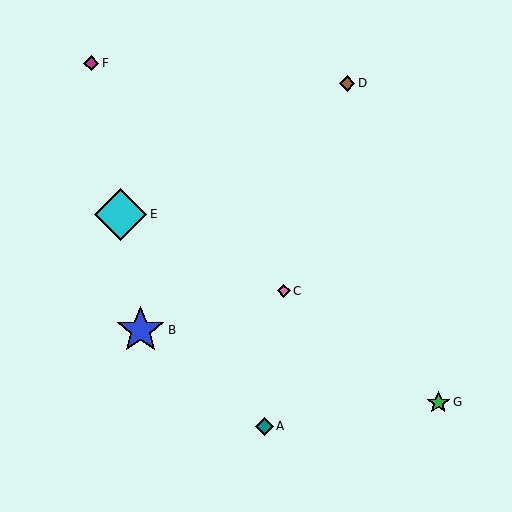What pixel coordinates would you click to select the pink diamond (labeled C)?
Click at (284, 291) to select the pink diamond C.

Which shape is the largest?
The cyan diamond (labeled E) is the largest.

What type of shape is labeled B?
Shape B is a blue star.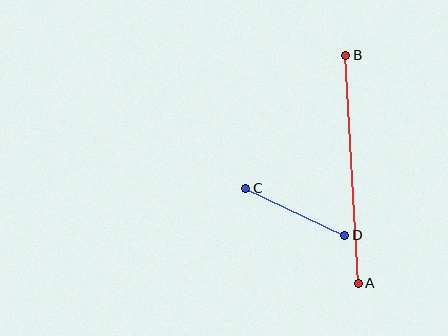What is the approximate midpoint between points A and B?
The midpoint is at approximately (352, 169) pixels.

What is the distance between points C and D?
The distance is approximately 109 pixels.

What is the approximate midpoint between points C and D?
The midpoint is at approximately (295, 212) pixels.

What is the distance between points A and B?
The distance is approximately 228 pixels.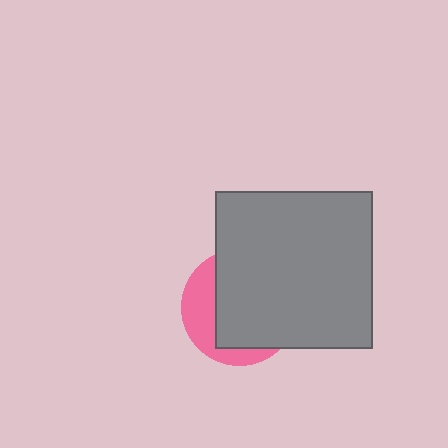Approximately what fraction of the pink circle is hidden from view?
Roughly 68% of the pink circle is hidden behind the gray square.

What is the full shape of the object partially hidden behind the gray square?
The partially hidden object is a pink circle.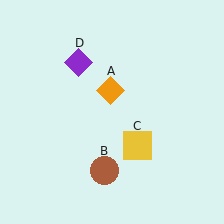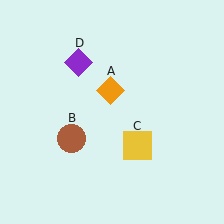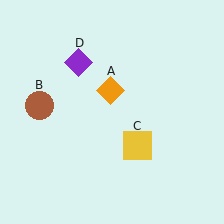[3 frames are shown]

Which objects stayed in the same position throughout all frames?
Orange diamond (object A) and yellow square (object C) and purple diamond (object D) remained stationary.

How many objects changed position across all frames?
1 object changed position: brown circle (object B).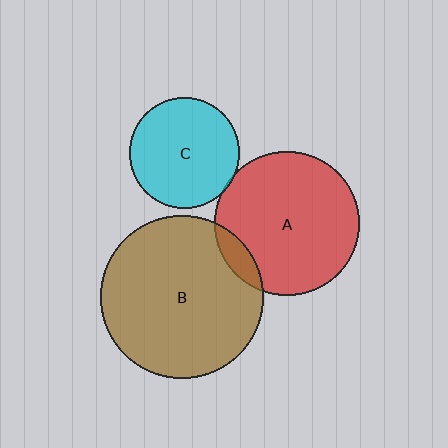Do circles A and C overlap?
Yes.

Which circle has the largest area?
Circle B (brown).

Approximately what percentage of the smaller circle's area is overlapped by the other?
Approximately 5%.